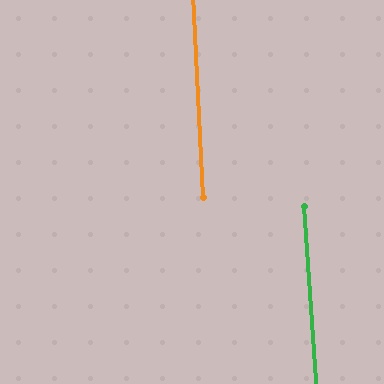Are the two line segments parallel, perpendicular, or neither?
Parallel — their directions differ by only 1.0°.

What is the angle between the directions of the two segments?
Approximately 1 degree.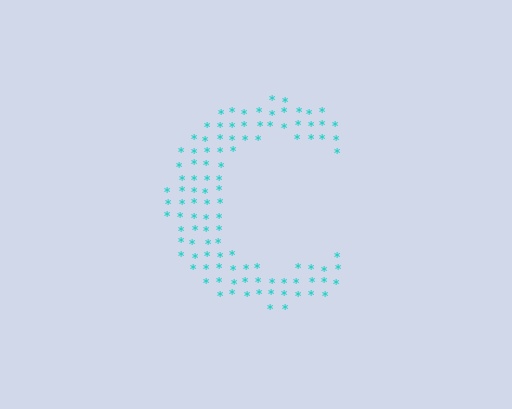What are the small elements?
The small elements are asterisks.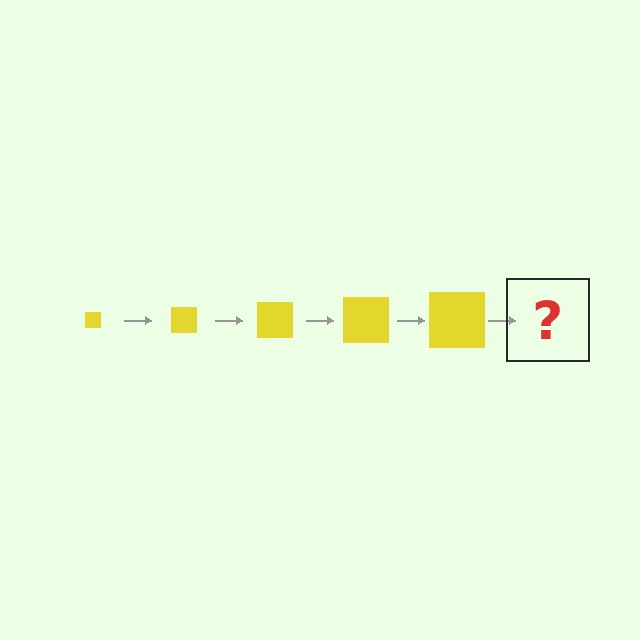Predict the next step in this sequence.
The next step is a yellow square, larger than the previous one.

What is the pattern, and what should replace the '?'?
The pattern is that the square gets progressively larger each step. The '?' should be a yellow square, larger than the previous one.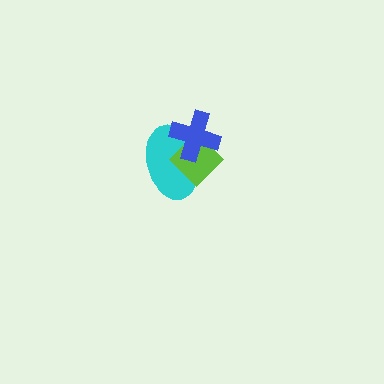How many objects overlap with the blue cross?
2 objects overlap with the blue cross.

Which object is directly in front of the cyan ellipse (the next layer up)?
The lime diamond is directly in front of the cyan ellipse.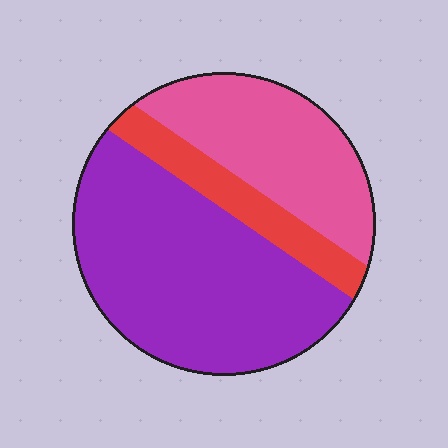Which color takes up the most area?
Purple, at roughly 55%.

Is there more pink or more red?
Pink.